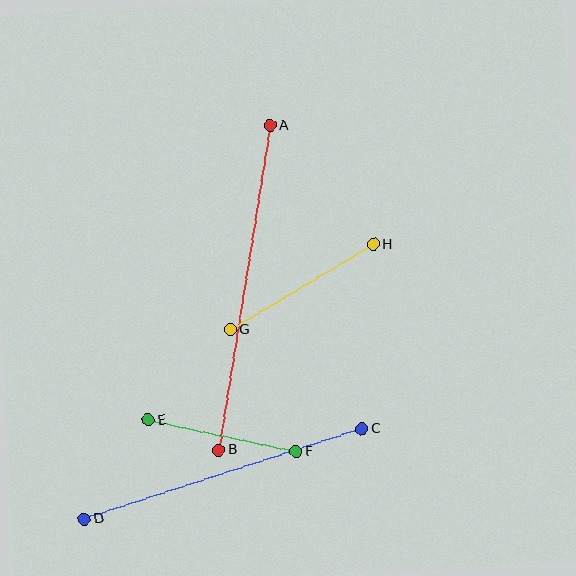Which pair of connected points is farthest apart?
Points A and B are farthest apart.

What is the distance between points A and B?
The distance is approximately 328 pixels.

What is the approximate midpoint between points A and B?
The midpoint is at approximately (244, 288) pixels.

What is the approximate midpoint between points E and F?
The midpoint is at approximately (222, 436) pixels.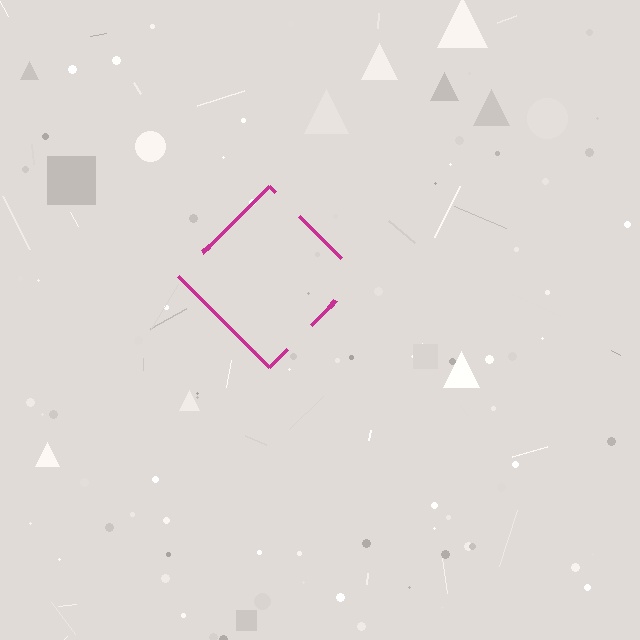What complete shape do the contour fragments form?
The contour fragments form a diamond.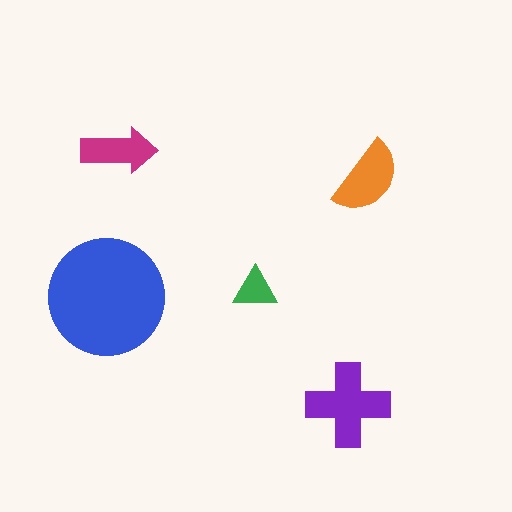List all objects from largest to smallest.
The blue circle, the purple cross, the orange semicircle, the magenta arrow, the green triangle.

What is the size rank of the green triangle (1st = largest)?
5th.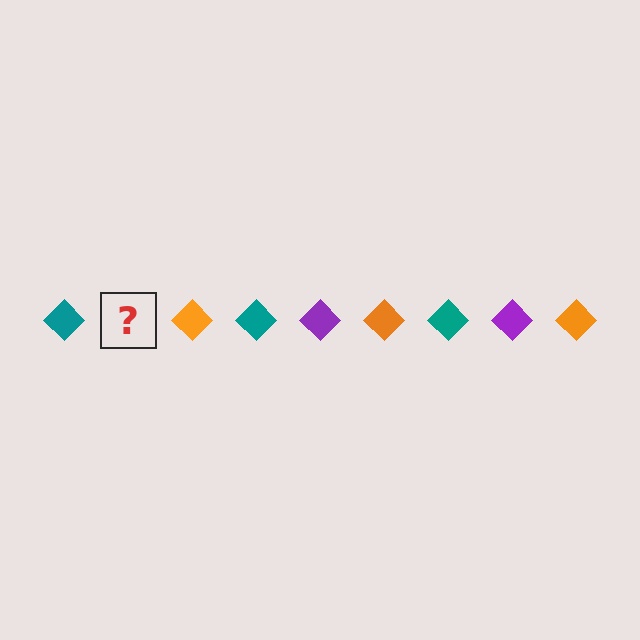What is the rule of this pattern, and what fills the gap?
The rule is that the pattern cycles through teal, purple, orange diamonds. The gap should be filled with a purple diamond.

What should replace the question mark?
The question mark should be replaced with a purple diamond.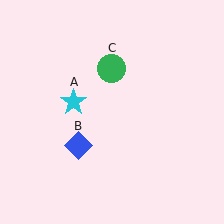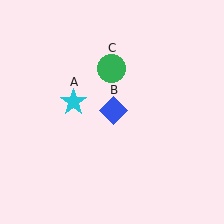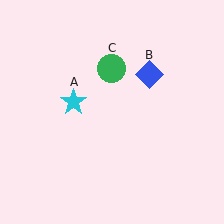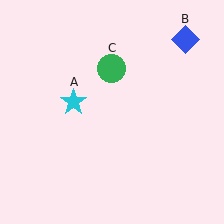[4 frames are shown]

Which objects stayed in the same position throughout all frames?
Cyan star (object A) and green circle (object C) remained stationary.